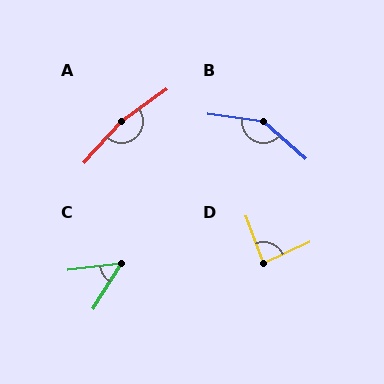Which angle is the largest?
A, at approximately 169 degrees.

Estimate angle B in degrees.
Approximately 147 degrees.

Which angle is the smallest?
C, at approximately 52 degrees.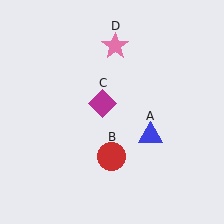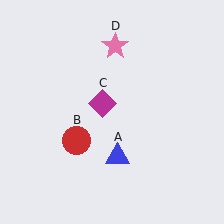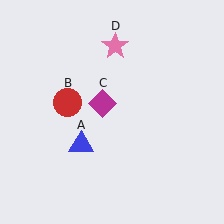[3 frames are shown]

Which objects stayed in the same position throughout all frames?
Magenta diamond (object C) and pink star (object D) remained stationary.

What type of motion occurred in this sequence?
The blue triangle (object A), red circle (object B) rotated clockwise around the center of the scene.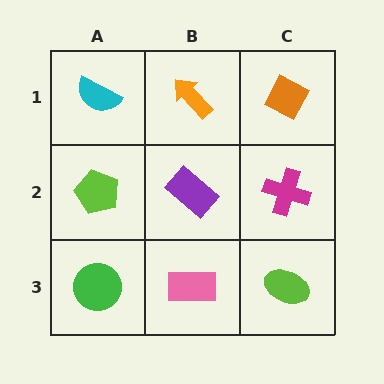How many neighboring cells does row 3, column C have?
2.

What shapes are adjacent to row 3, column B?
A purple rectangle (row 2, column B), a green circle (row 3, column A), a lime ellipse (row 3, column C).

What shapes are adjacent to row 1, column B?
A purple rectangle (row 2, column B), a cyan semicircle (row 1, column A), an orange diamond (row 1, column C).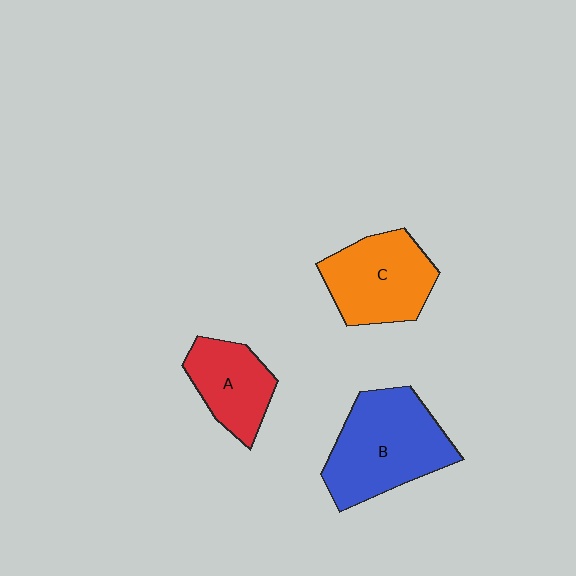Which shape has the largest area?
Shape B (blue).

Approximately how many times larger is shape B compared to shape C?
Approximately 1.3 times.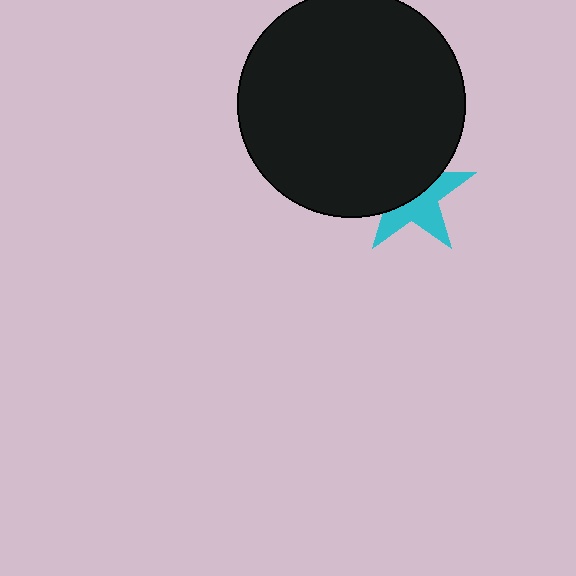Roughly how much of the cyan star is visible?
About half of it is visible (roughly 49%).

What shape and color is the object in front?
The object in front is a black circle.